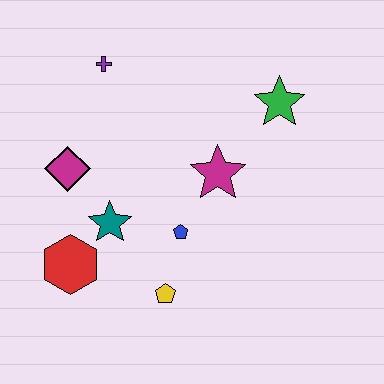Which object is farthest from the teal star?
The green star is farthest from the teal star.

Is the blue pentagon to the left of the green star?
Yes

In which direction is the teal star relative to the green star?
The teal star is to the left of the green star.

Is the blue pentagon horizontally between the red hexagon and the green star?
Yes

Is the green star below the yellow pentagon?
No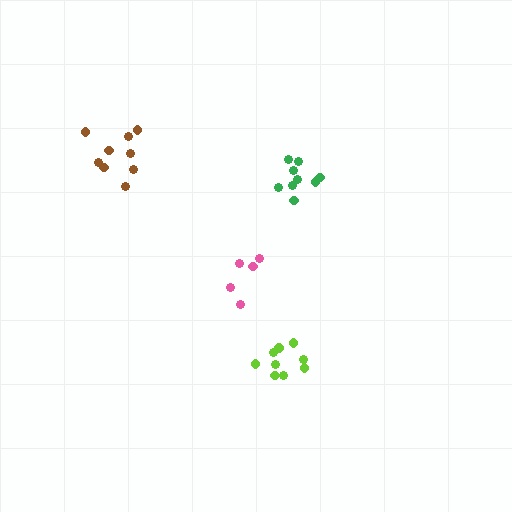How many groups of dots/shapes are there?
There are 4 groups.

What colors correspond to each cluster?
The clusters are colored: brown, lime, pink, green.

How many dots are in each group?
Group 1: 9 dots, Group 2: 9 dots, Group 3: 5 dots, Group 4: 9 dots (32 total).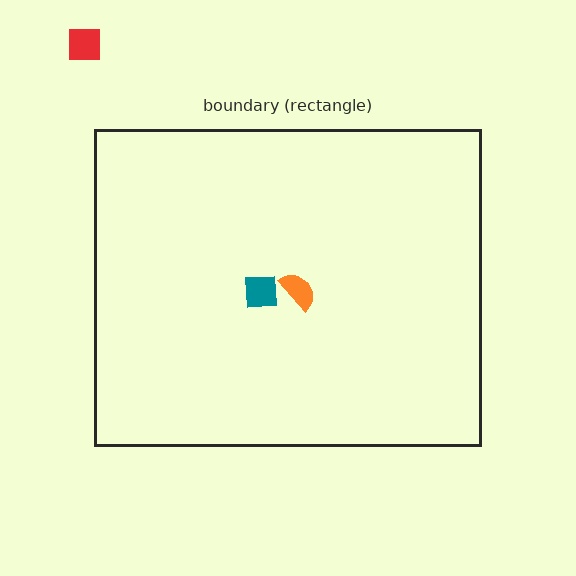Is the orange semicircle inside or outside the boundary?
Inside.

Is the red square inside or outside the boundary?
Outside.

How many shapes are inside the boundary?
2 inside, 1 outside.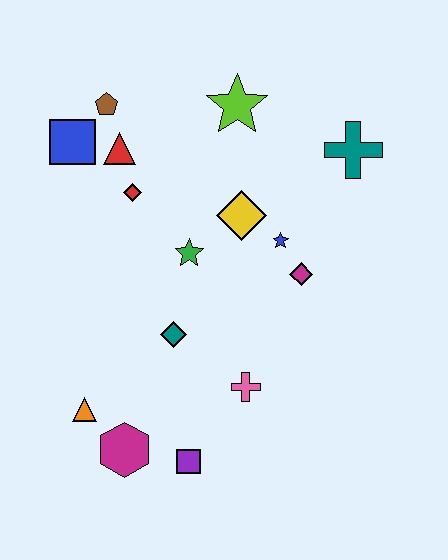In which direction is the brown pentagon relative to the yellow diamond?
The brown pentagon is to the left of the yellow diamond.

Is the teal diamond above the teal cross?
No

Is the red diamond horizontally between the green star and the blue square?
Yes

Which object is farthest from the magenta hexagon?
The teal cross is farthest from the magenta hexagon.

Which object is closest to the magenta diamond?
The blue star is closest to the magenta diamond.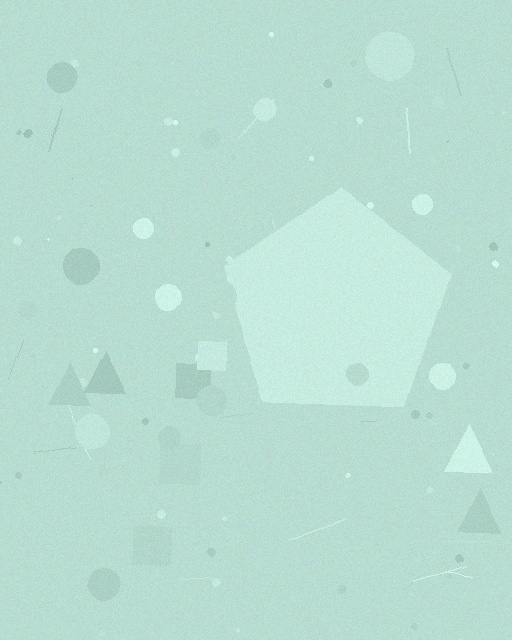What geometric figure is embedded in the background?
A pentagon is embedded in the background.